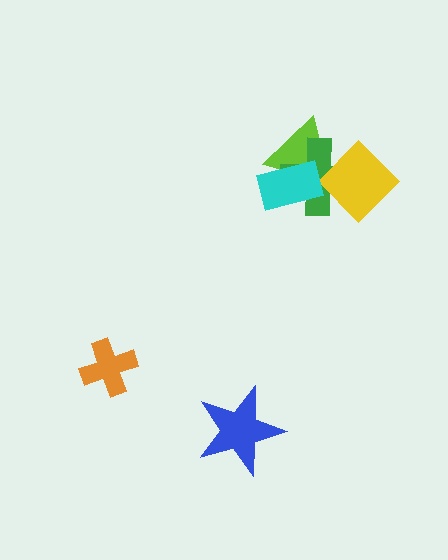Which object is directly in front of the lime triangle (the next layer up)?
The green cross is directly in front of the lime triangle.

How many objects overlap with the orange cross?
0 objects overlap with the orange cross.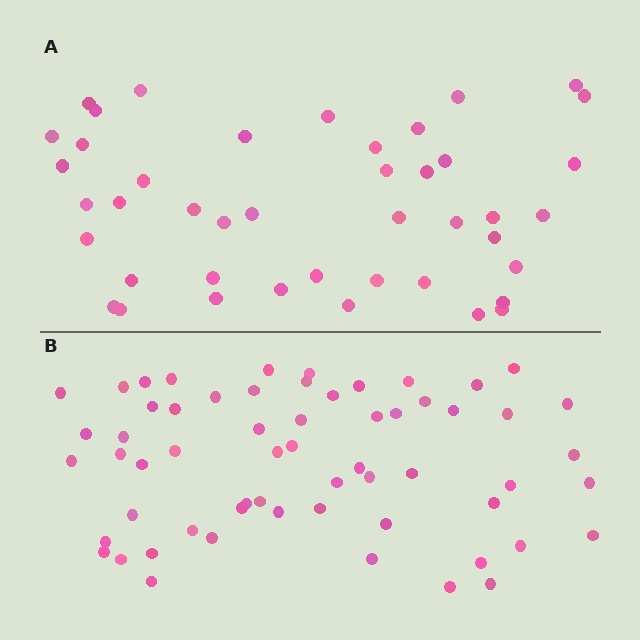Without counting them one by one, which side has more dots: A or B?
Region B (the bottom region) has more dots.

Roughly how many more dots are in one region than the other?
Region B has approximately 15 more dots than region A.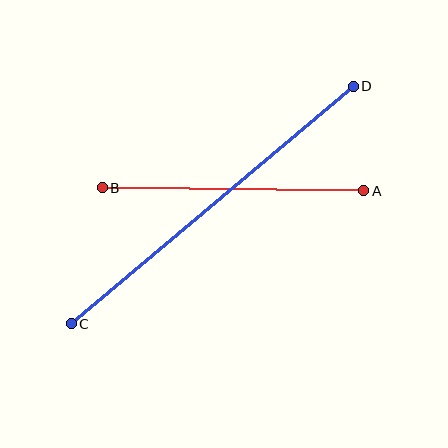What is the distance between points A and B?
The distance is approximately 262 pixels.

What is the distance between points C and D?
The distance is approximately 369 pixels.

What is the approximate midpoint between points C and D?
The midpoint is at approximately (212, 205) pixels.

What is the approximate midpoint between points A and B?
The midpoint is at approximately (233, 189) pixels.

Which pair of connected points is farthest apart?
Points C and D are farthest apart.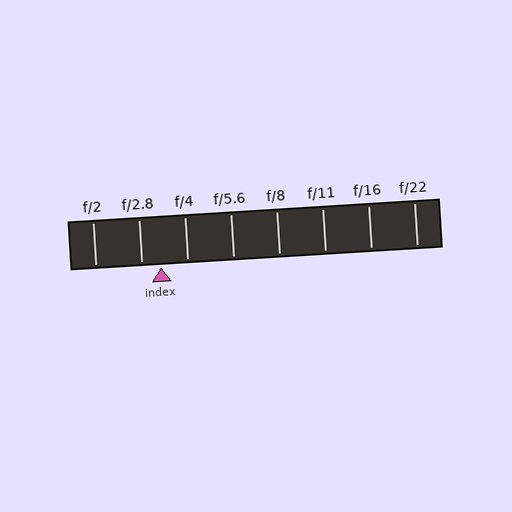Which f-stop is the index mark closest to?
The index mark is closest to f/2.8.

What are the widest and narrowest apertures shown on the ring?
The widest aperture shown is f/2 and the narrowest is f/22.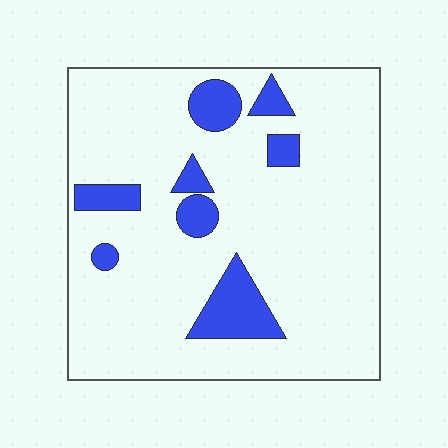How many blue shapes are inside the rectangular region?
8.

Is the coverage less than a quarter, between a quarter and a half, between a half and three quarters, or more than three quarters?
Less than a quarter.